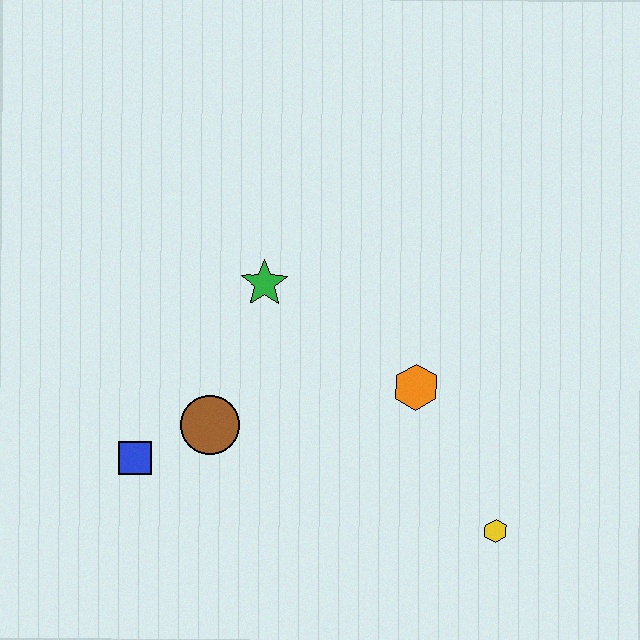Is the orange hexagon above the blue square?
Yes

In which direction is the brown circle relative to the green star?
The brown circle is below the green star.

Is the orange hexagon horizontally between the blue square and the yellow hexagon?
Yes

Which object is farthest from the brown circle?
The yellow hexagon is farthest from the brown circle.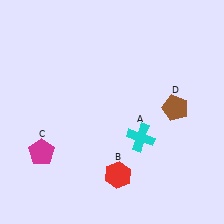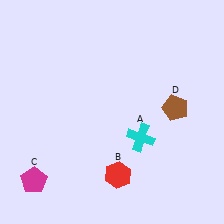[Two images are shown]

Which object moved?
The magenta pentagon (C) moved down.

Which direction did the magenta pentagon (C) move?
The magenta pentagon (C) moved down.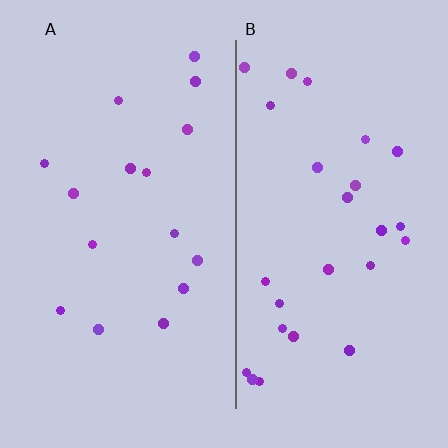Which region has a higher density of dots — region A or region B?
B (the right).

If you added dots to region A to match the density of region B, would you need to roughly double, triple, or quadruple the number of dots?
Approximately double.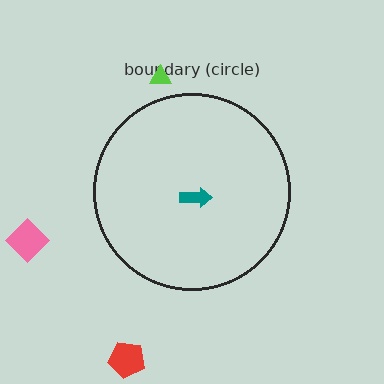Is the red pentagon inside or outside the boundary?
Outside.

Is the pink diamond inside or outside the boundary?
Outside.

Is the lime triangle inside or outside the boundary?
Outside.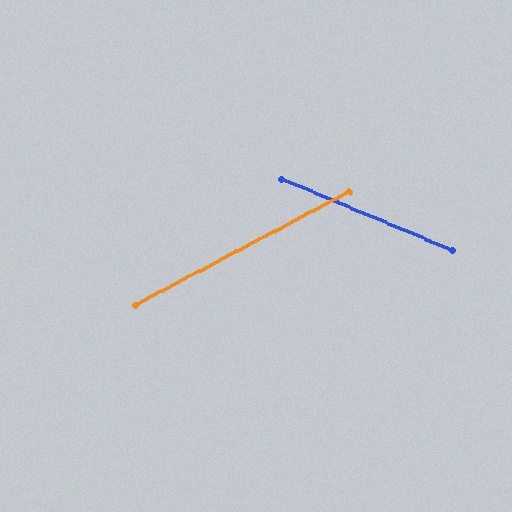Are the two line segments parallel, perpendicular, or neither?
Neither parallel nor perpendicular — they differ by about 51°.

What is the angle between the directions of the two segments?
Approximately 51 degrees.